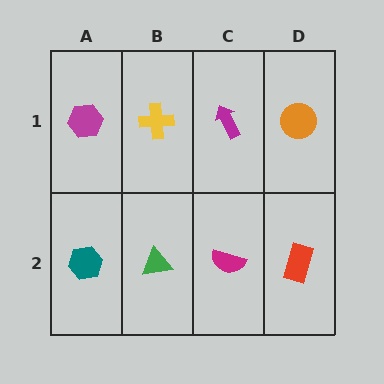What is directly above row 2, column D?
An orange circle.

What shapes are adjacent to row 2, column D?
An orange circle (row 1, column D), a magenta semicircle (row 2, column C).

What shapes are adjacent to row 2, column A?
A magenta hexagon (row 1, column A), a green triangle (row 2, column B).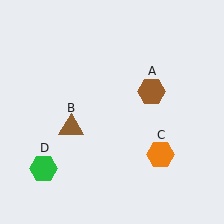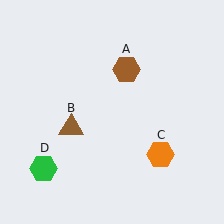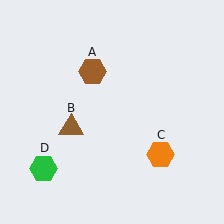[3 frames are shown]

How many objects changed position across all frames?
1 object changed position: brown hexagon (object A).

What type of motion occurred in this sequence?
The brown hexagon (object A) rotated counterclockwise around the center of the scene.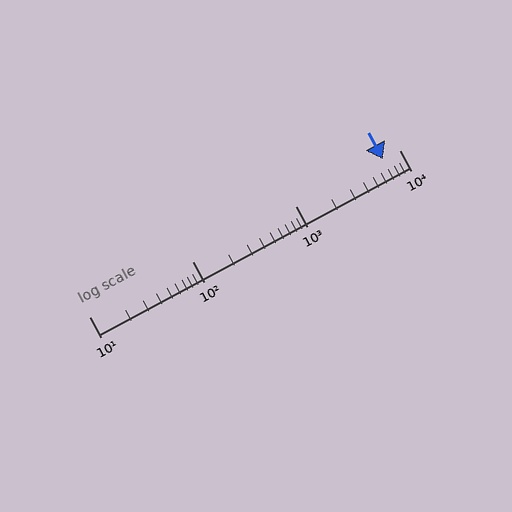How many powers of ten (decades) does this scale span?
The scale spans 3 decades, from 10 to 10000.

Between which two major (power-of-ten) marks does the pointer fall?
The pointer is between 1000 and 10000.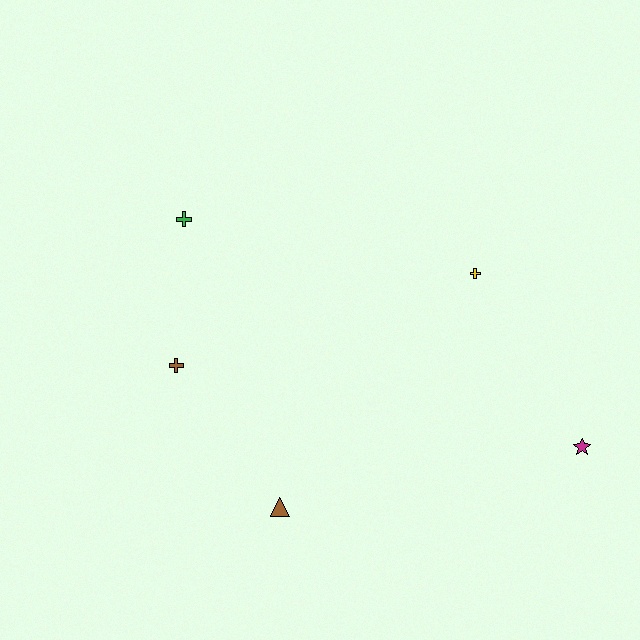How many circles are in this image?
There are no circles.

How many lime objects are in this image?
There are no lime objects.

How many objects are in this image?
There are 5 objects.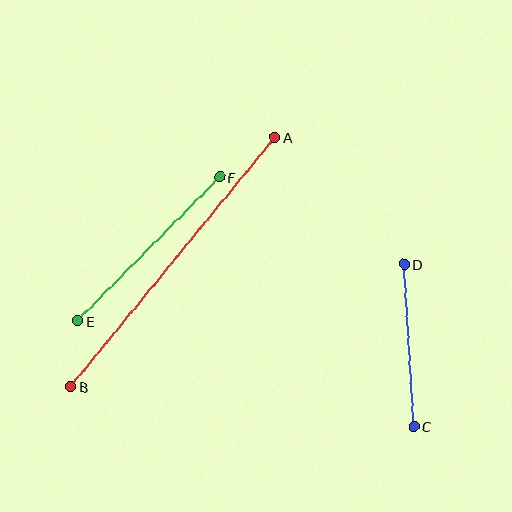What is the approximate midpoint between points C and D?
The midpoint is at approximately (409, 345) pixels.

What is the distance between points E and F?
The distance is approximately 202 pixels.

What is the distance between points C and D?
The distance is approximately 162 pixels.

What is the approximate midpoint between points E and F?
The midpoint is at approximately (149, 249) pixels.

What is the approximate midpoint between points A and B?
The midpoint is at approximately (173, 262) pixels.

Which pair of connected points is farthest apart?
Points A and B are farthest apart.